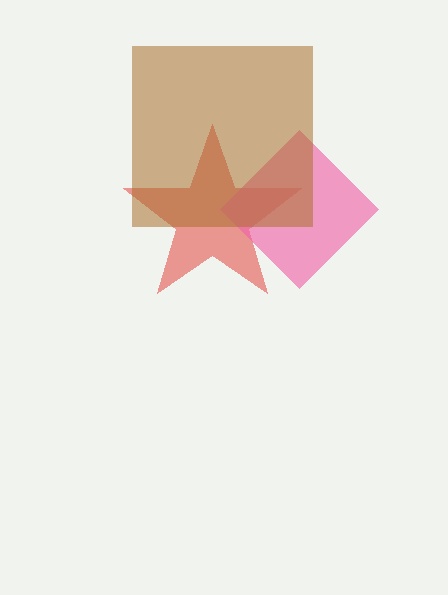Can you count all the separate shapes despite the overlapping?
Yes, there are 3 separate shapes.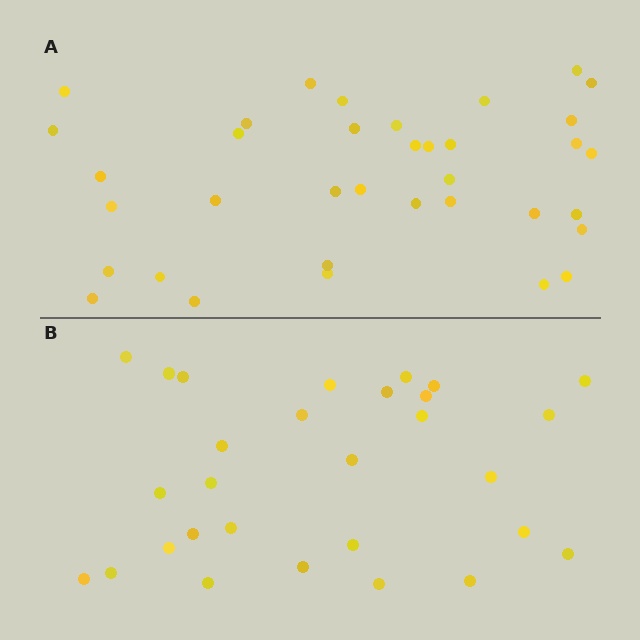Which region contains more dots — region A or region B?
Region A (the top region) has more dots.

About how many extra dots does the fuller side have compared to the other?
Region A has roughly 8 or so more dots than region B.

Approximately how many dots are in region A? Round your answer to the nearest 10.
About 40 dots. (The exact count is 36, which rounds to 40.)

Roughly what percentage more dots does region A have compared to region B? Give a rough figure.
About 25% more.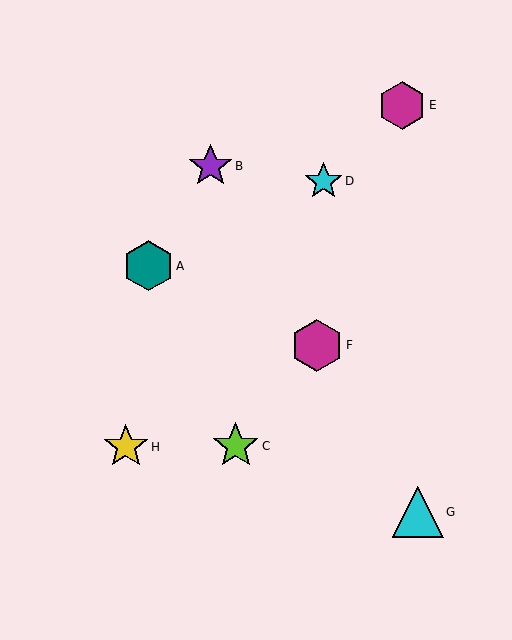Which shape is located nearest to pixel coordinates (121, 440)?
The yellow star (labeled H) at (126, 447) is nearest to that location.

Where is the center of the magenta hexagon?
The center of the magenta hexagon is at (402, 105).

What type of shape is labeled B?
Shape B is a purple star.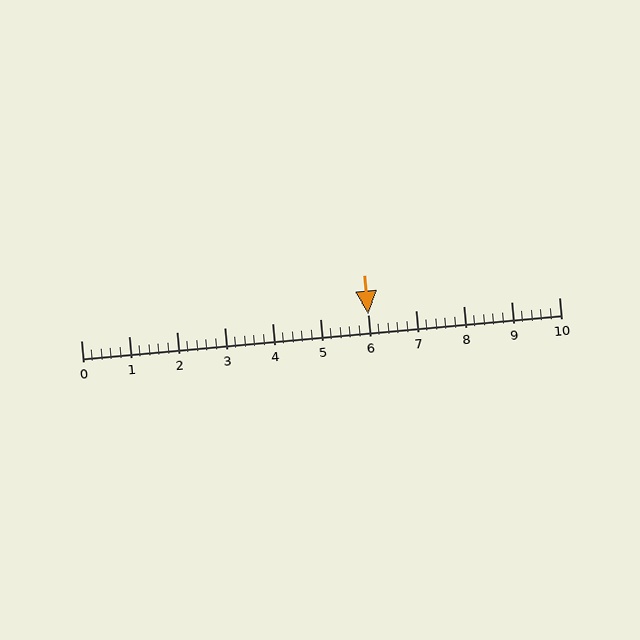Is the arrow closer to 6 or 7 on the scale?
The arrow is closer to 6.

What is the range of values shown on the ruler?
The ruler shows values from 0 to 10.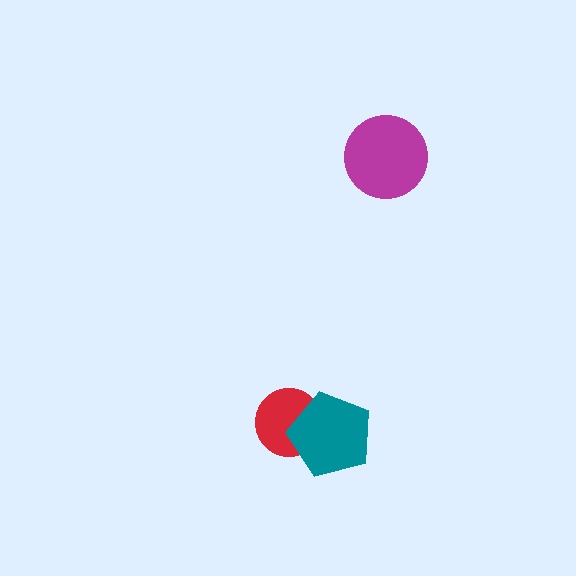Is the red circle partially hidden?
Yes, it is partially covered by another shape.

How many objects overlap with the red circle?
1 object overlaps with the red circle.